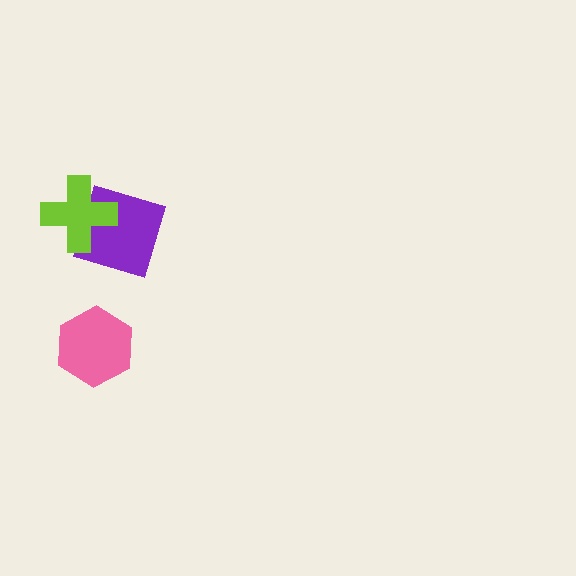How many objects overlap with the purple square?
1 object overlaps with the purple square.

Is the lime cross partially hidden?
No, no other shape covers it.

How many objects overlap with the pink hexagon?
0 objects overlap with the pink hexagon.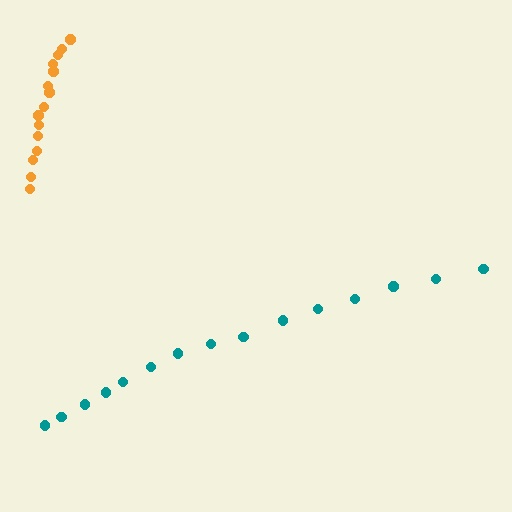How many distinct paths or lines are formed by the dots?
There are 2 distinct paths.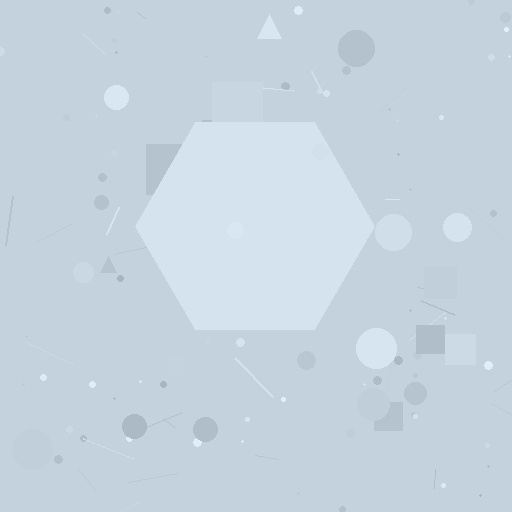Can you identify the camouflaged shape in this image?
The camouflaged shape is a hexagon.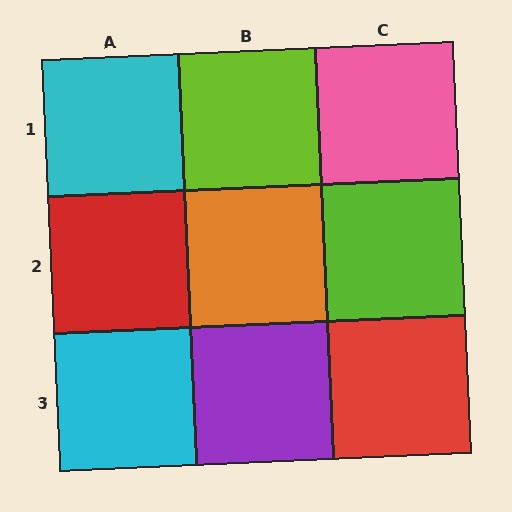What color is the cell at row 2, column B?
Orange.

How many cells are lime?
2 cells are lime.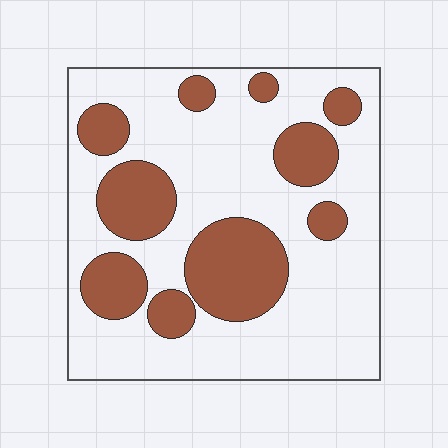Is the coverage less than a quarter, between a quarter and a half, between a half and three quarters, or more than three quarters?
Between a quarter and a half.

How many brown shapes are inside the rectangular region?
10.